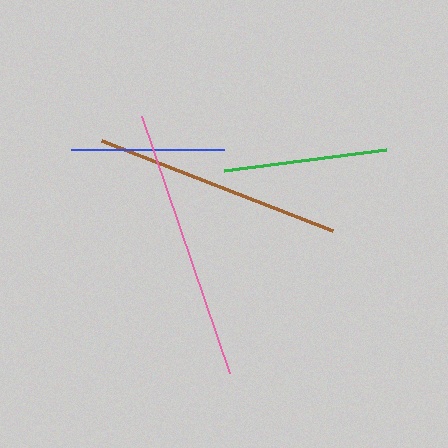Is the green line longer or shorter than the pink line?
The pink line is longer than the green line.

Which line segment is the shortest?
The blue line is the shortest at approximately 152 pixels.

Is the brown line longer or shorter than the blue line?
The brown line is longer than the blue line.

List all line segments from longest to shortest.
From longest to shortest: pink, brown, green, blue.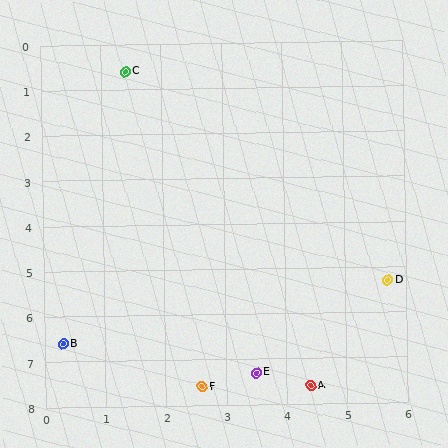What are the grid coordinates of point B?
Point B is at approximately (0.3, 6.6).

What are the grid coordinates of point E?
Point E is at approximately (3.5, 7.3).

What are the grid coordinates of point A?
Point A is at approximately (4.4, 7.6).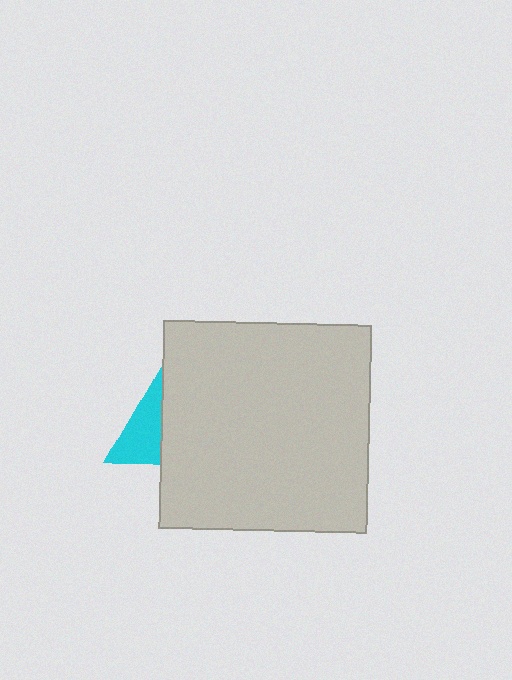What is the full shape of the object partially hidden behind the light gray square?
The partially hidden object is a cyan triangle.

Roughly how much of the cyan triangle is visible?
A small part of it is visible (roughly 40%).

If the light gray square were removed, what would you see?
You would see the complete cyan triangle.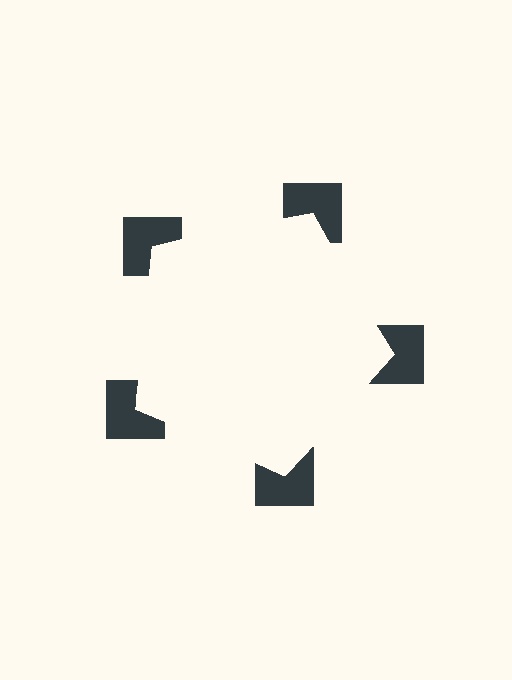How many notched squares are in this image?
There are 5 — one at each vertex of the illusory pentagon.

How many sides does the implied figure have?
5 sides.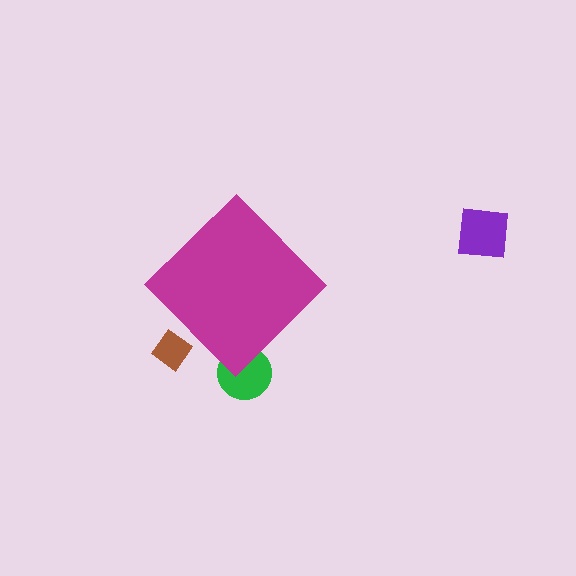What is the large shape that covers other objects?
A magenta diamond.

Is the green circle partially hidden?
Yes, the green circle is partially hidden behind the magenta diamond.